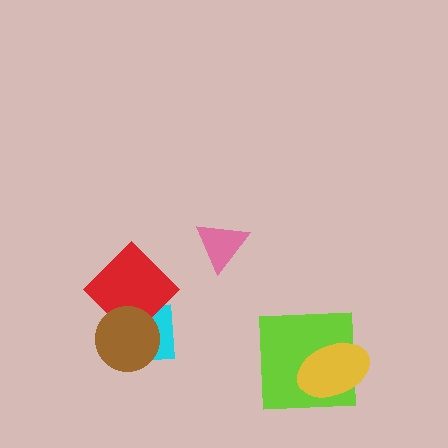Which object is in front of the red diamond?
The brown circle is in front of the red diamond.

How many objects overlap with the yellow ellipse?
1 object overlaps with the yellow ellipse.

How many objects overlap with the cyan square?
2 objects overlap with the cyan square.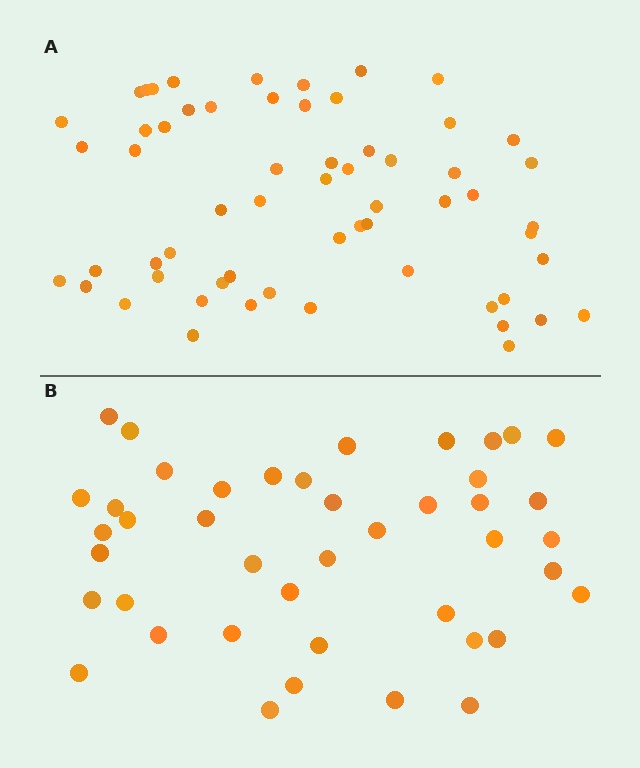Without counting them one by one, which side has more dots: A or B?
Region A (the top region) has more dots.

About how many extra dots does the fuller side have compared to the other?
Region A has approximately 15 more dots than region B.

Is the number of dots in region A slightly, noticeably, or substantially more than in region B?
Region A has noticeably more, but not dramatically so. The ratio is roughly 1.4 to 1.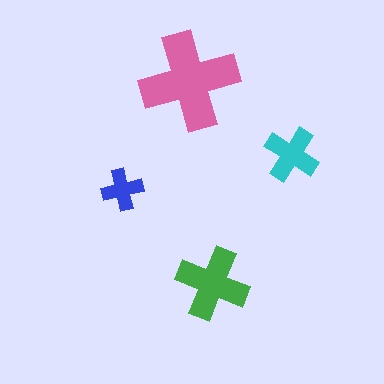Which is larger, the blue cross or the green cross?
The green one.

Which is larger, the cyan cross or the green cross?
The green one.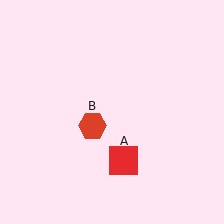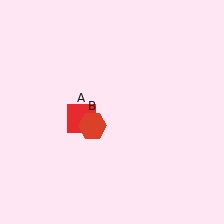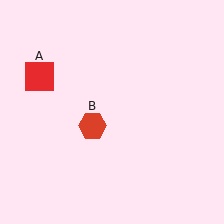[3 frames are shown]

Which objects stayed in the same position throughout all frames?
Red hexagon (object B) remained stationary.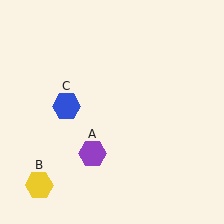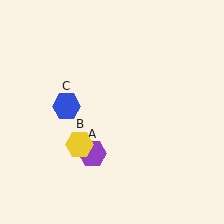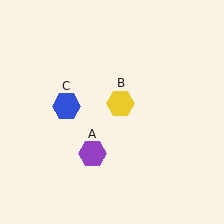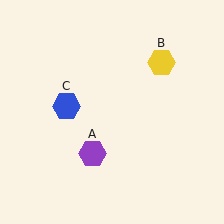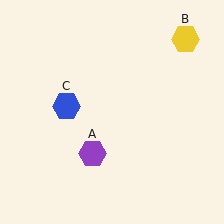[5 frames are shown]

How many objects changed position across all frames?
1 object changed position: yellow hexagon (object B).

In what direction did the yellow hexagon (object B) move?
The yellow hexagon (object B) moved up and to the right.